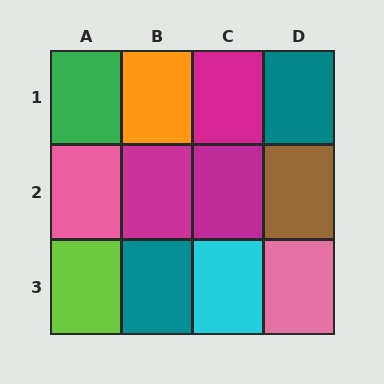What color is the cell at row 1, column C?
Magenta.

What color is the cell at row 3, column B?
Teal.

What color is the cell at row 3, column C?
Cyan.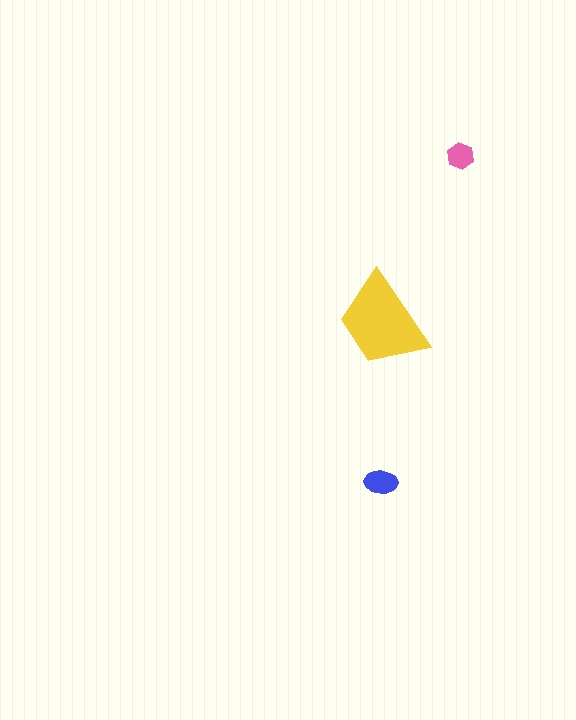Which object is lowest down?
The blue ellipse is bottommost.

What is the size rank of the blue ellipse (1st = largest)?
2nd.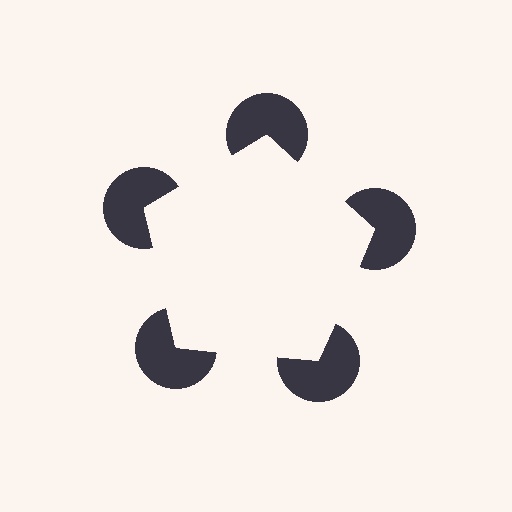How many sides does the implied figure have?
5 sides.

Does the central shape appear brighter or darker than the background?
It typically appears slightly brighter than the background, even though no actual brightness change is drawn.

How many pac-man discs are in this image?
There are 5 — one at each vertex of the illusory pentagon.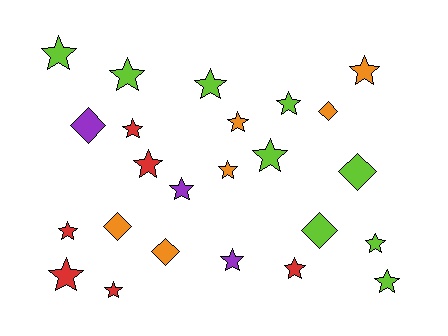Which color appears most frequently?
Lime, with 9 objects.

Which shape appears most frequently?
Star, with 18 objects.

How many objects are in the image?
There are 24 objects.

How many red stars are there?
There are 6 red stars.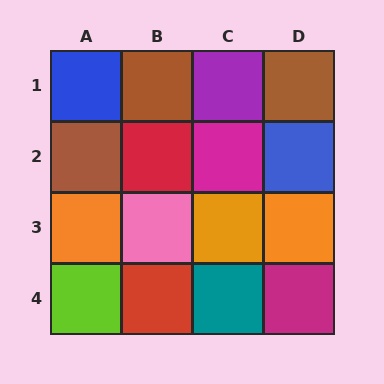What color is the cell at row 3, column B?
Pink.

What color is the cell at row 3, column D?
Orange.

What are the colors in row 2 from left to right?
Brown, red, magenta, blue.